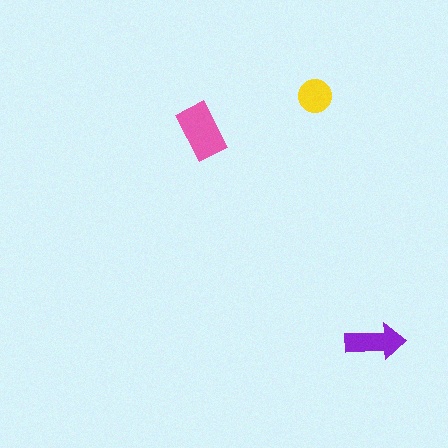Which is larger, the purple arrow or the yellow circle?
The purple arrow.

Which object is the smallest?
The yellow circle.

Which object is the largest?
The pink rectangle.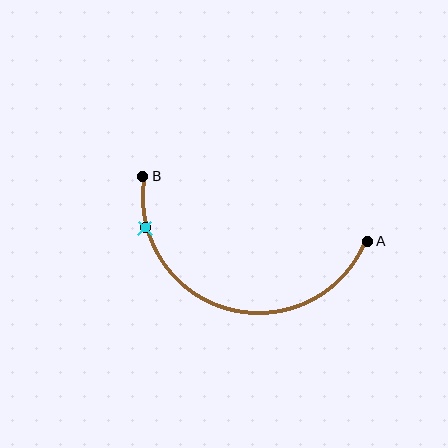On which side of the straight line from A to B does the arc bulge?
The arc bulges below the straight line connecting A and B.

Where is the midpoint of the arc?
The arc midpoint is the point on the curve farthest from the straight line joining A and B. It sits below that line.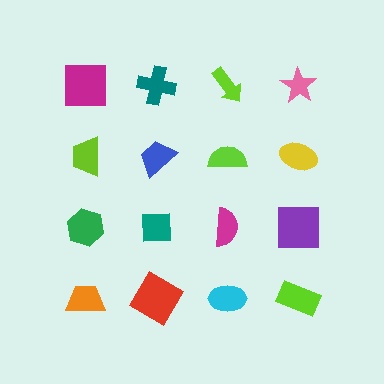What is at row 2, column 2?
A blue trapezoid.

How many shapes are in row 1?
4 shapes.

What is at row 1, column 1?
A magenta square.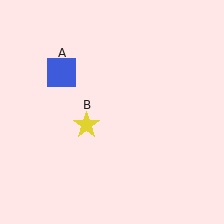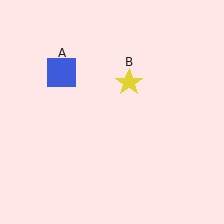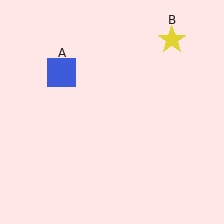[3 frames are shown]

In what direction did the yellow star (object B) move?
The yellow star (object B) moved up and to the right.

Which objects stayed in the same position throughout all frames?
Blue square (object A) remained stationary.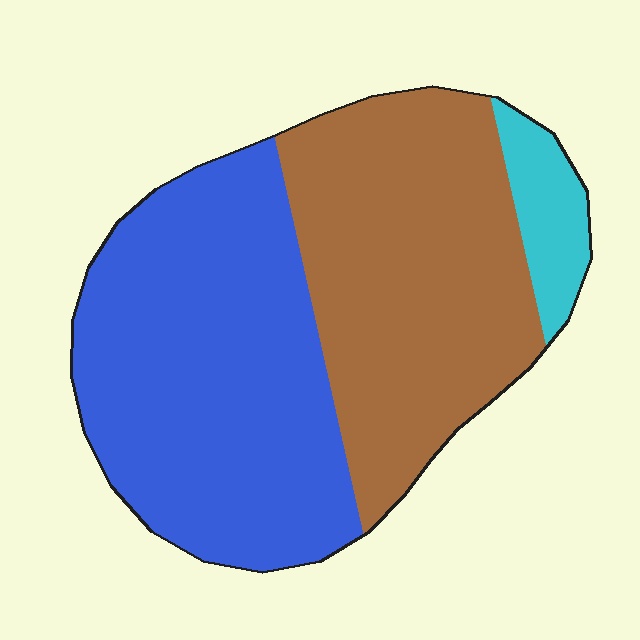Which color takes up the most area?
Blue, at roughly 50%.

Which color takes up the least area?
Cyan, at roughly 5%.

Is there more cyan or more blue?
Blue.